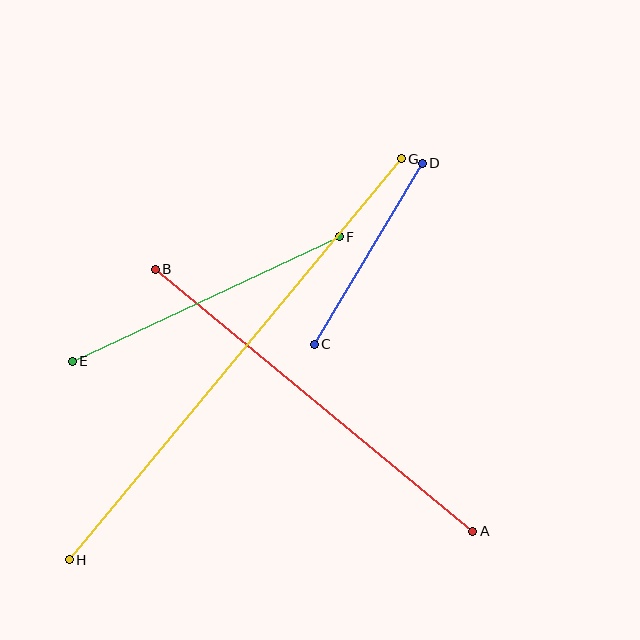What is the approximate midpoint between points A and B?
The midpoint is at approximately (314, 400) pixels.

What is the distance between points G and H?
The distance is approximately 521 pixels.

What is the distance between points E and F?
The distance is approximately 294 pixels.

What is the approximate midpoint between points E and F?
The midpoint is at approximately (206, 299) pixels.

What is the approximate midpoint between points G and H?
The midpoint is at approximately (235, 359) pixels.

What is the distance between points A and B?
The distance is approximately 411 pixels.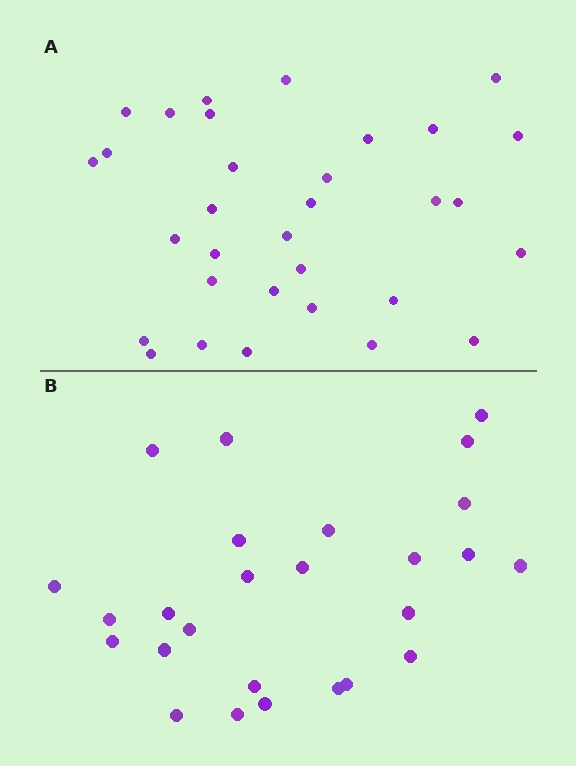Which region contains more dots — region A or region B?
Region A (the top region) has more dots.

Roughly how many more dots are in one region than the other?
Region A has about 6 more dots than region B.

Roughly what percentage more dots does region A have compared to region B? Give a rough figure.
About 25% more.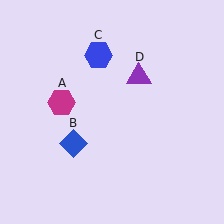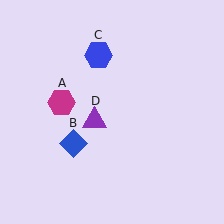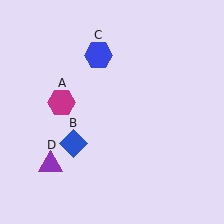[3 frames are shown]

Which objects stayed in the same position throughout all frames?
Magenta hexagon (object A) and blue diamond (object B) and blue hexagon (object C) remained stationary.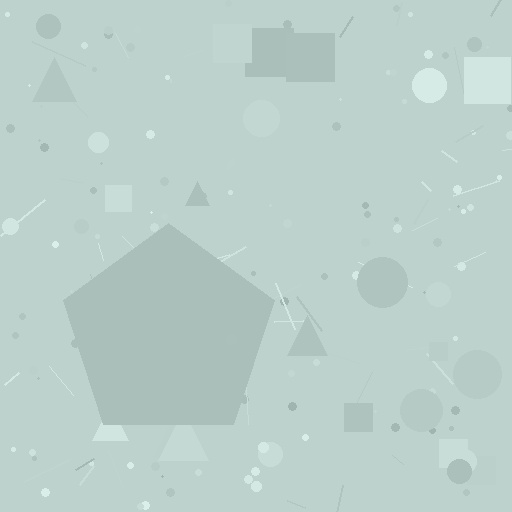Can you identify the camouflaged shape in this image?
The camouflaged shape is a pentagon.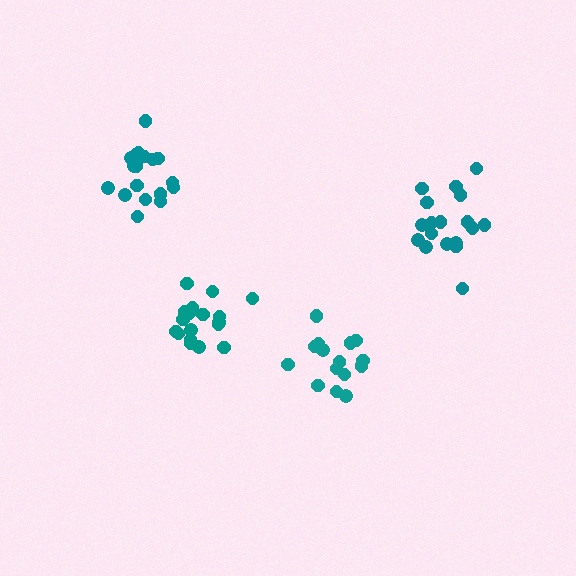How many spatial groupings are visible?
There are 4 spatial groupings.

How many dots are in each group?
Group 1: 18 dots, Group 2: 18 dots, Group 3: 19 dots, Group 4: 15 dots (70 total).